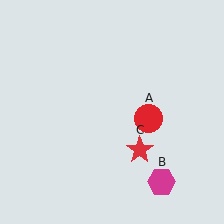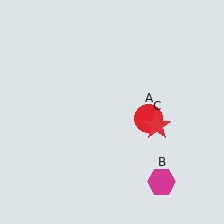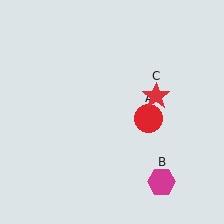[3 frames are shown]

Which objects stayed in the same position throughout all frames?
Red circle (object A) and magenta hexagon (object B) remained stationary.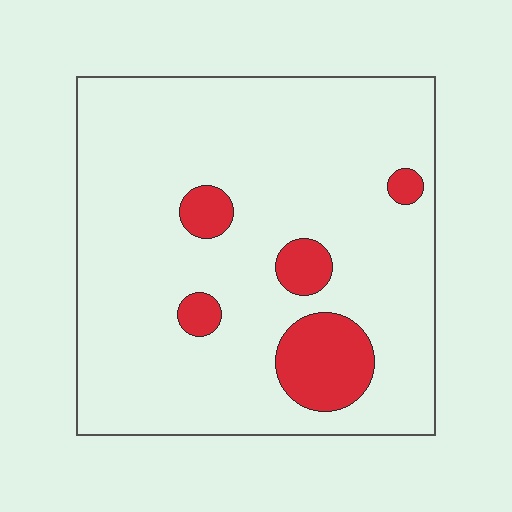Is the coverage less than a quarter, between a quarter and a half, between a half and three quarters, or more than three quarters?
Less than a quarter.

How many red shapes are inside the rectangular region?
5.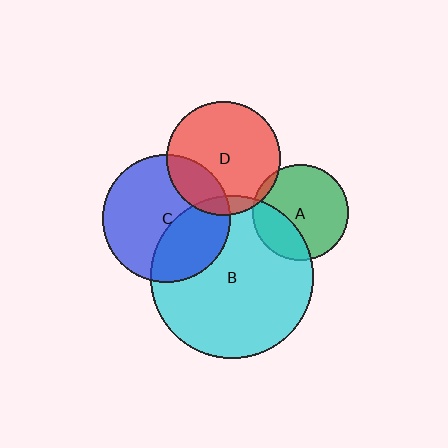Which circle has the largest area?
Circle B (cyan).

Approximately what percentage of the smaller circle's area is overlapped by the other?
Approximately 5%.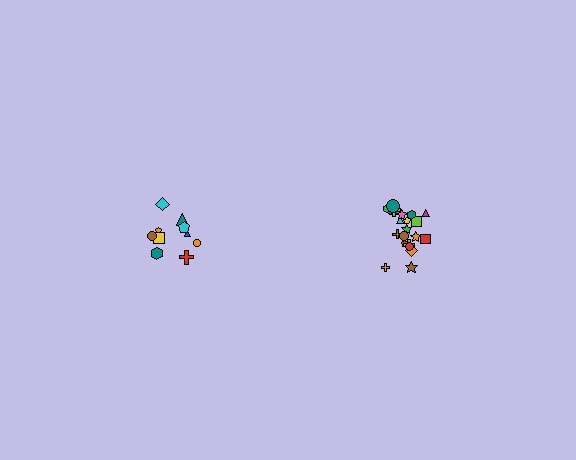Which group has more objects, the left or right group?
The right group.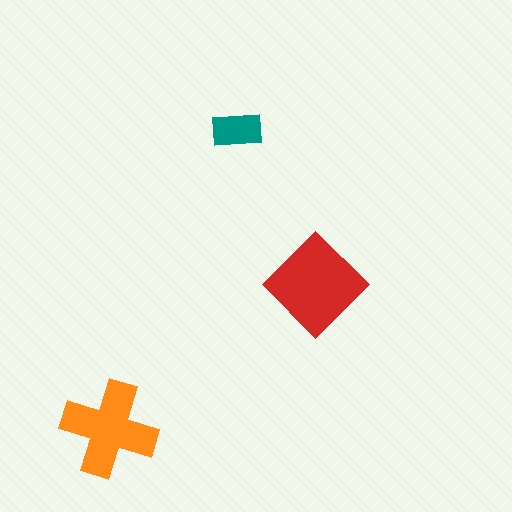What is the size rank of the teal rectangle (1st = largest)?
3rd.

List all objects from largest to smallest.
The red diamond, the orange cross, the teal rectangle.